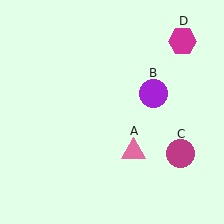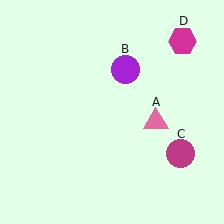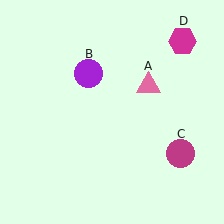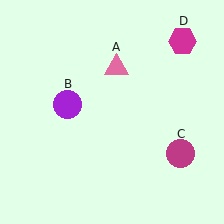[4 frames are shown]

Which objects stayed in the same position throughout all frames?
Magenta circle (object C) and magenta hexagon (object D) remained stationary.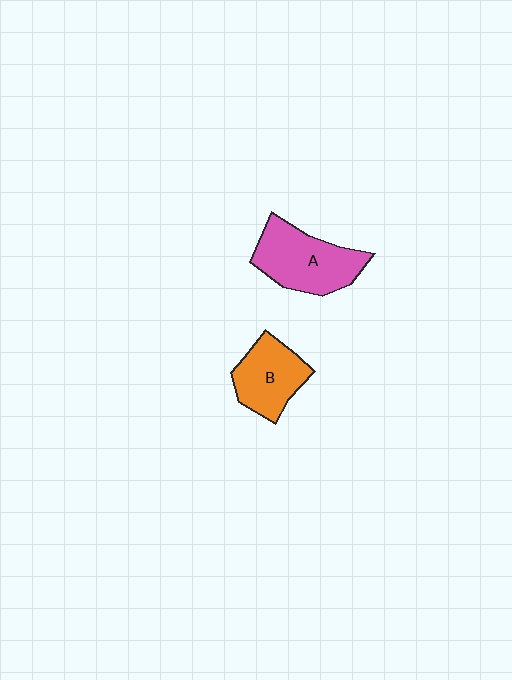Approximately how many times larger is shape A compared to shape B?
Approximately 1.3 times.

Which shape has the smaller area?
Shape B (orange).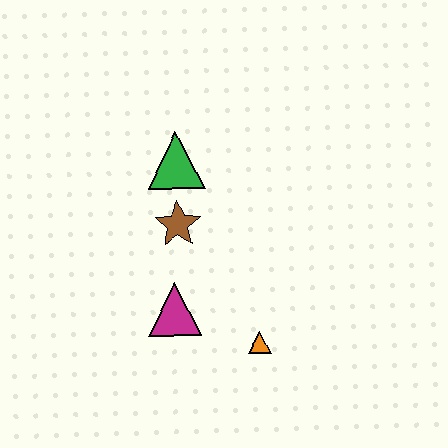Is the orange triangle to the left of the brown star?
No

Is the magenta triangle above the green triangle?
No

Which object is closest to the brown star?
The green triangle is closest to the brown star.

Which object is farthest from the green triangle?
The orange triangle is farthest from the green triangle.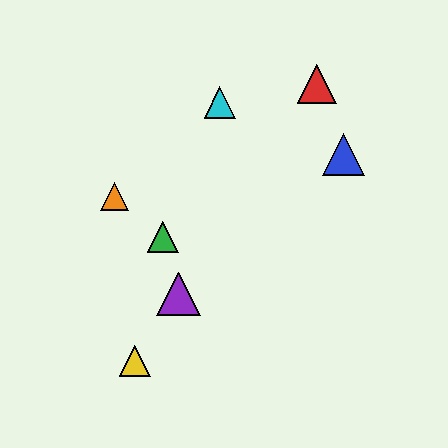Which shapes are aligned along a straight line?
The red triangle, the yellow triangle, the purple triangle are aligned along a straight line.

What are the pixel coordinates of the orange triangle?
The orange triangle is at (115, 196).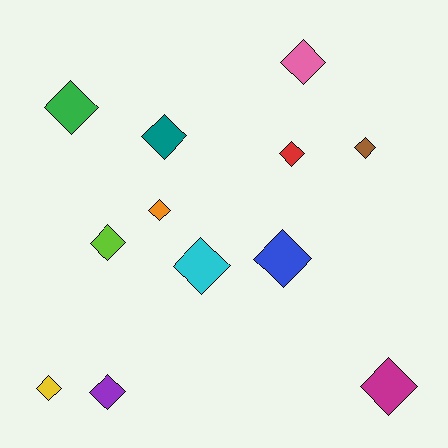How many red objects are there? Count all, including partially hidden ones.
There is 1 red object.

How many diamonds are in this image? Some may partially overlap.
There are 12 diamonds.